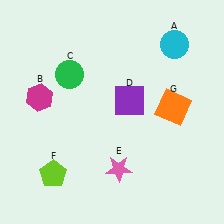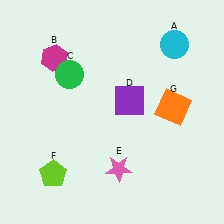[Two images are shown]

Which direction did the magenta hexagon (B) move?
The magenta hexagon (B) moved up.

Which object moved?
The magenta hexagon (B) moved up.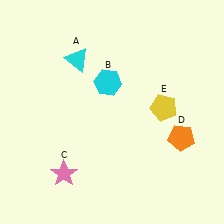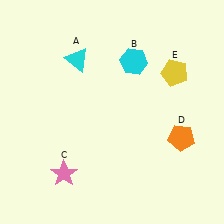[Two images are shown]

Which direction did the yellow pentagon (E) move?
The yellow pentagon (E) moved up.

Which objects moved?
The objects that moved are: the cyan hexagon (B), the yellow pentagon (E).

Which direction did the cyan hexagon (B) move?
The cyan hexagon (B) moved right.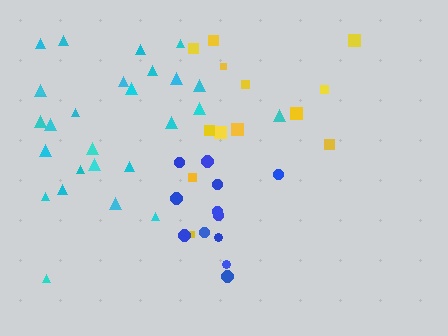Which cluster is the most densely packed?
Blue.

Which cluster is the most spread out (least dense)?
Yellow.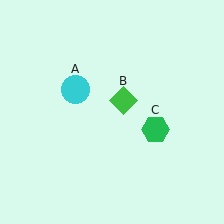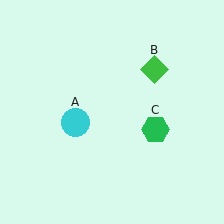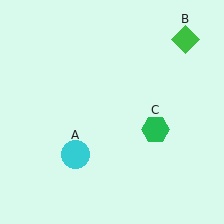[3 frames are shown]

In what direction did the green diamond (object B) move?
The green diamond (object B) moved up and to the right.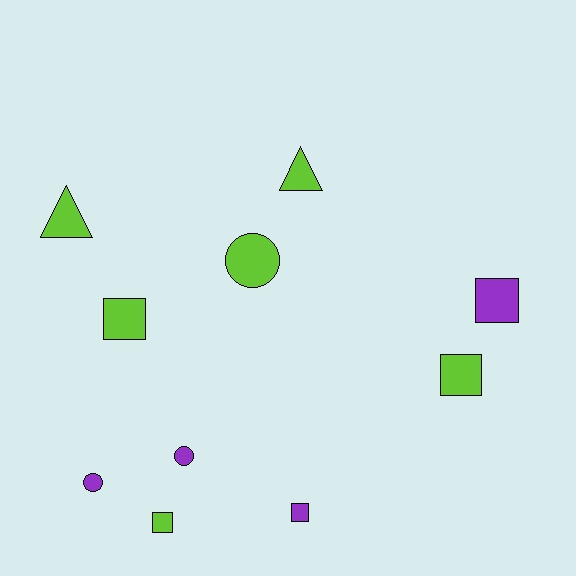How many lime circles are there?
There is 1 lime circle.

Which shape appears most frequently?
Square, with 5 objects.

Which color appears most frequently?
Lime, with 6 objects.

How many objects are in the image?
There are 10 objects.